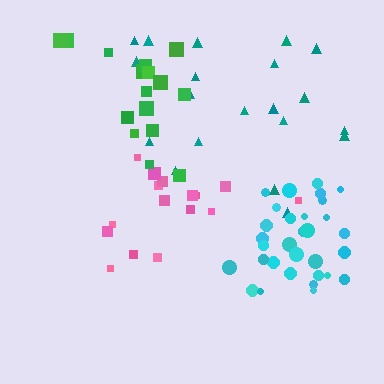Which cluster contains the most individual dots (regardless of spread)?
Cyan (31).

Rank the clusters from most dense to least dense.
cyan, pink, green, teal.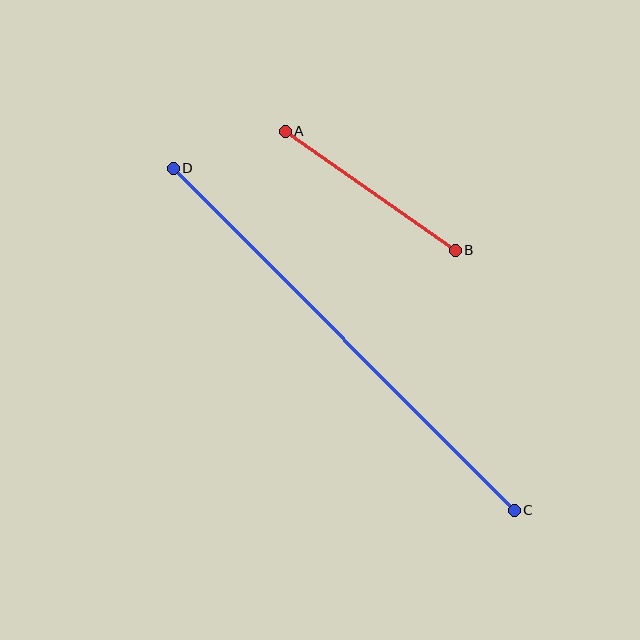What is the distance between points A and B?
The distance is approximately 207 pixels.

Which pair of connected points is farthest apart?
Points C and D are farthest apart.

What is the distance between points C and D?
The distance is approximately 483 pixels.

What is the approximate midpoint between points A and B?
The midpoint is at approximately (370, 191) pixels.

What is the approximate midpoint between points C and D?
The midpoint is at approximately (344, 339) pixels.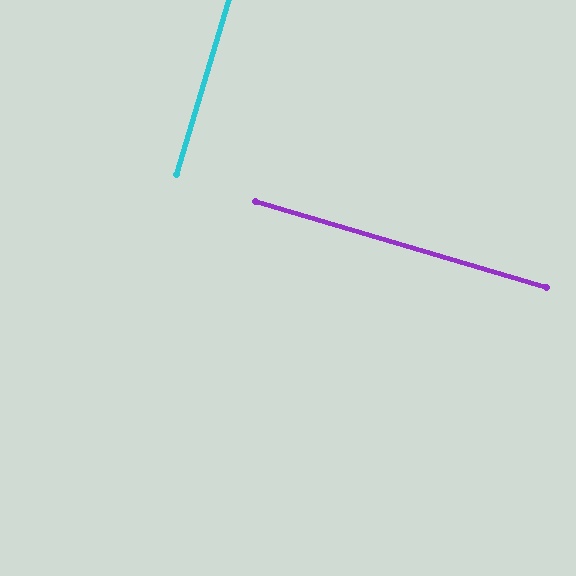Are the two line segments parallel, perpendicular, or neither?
Perpendicular — they meet at approximately 90°.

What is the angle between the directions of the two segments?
Approximately 90 degrees.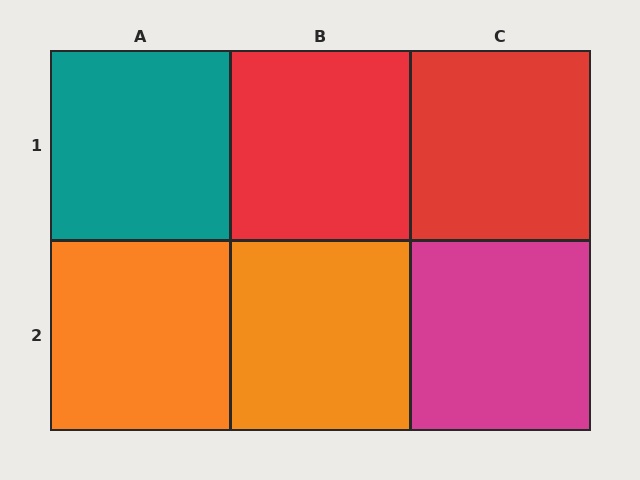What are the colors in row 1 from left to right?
Teal, red, red.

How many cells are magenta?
1 cell is magenta.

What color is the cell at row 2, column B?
Orange.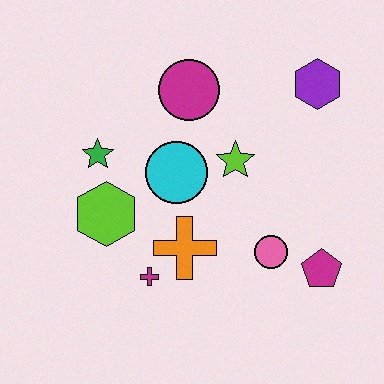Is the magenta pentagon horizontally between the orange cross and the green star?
No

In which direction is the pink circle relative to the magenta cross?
The pink circle is to the right of the magenta cross.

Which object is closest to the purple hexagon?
The lime star is closest to the purple hexagon.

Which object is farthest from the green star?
The magenta pentagon is farthest from the green star.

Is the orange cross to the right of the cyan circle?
Yes